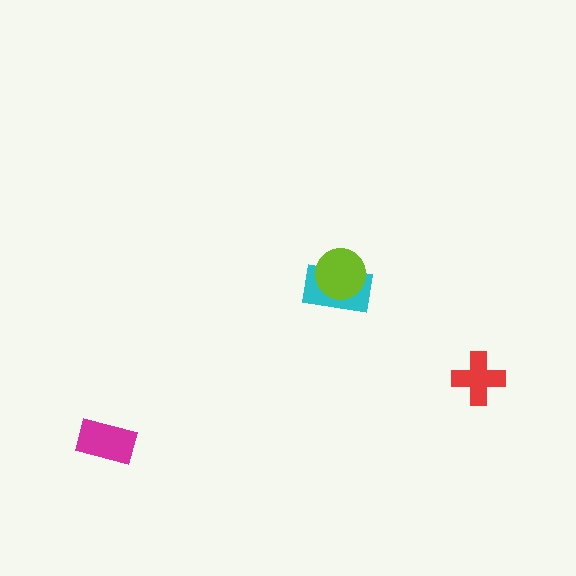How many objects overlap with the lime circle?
1 object overlaps with the lime circle.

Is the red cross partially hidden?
No, no other shape covers it.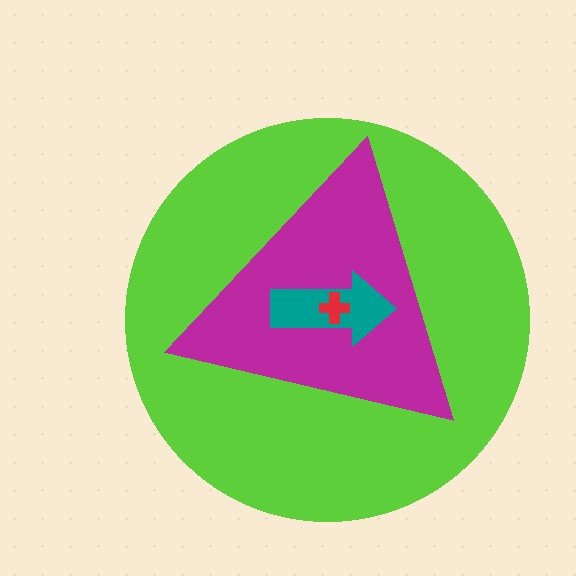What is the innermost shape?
The red cross.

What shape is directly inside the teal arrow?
The red cross.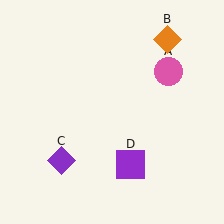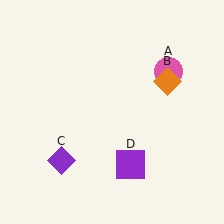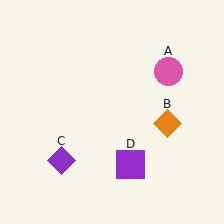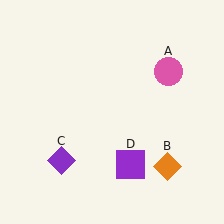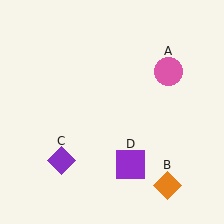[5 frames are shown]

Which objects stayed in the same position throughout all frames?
Pink circle (object A) and purple diamond (object C) and purple square (object D) remained stationary.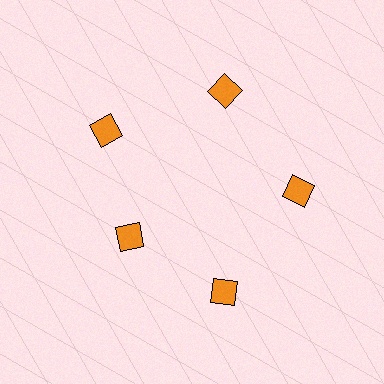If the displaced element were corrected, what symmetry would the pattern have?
It would have 5-fold rotational symmetry — the pattern would map onto itself every 72 degrees.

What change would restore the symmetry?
The symmetry would be restored by moving it outward, back onto the ring so that all 5 squares sit at equal angles and equal distance from the center.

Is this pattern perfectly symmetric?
No. The 5 orange squares are arranged in a ring, but one element near the 8 o'clock position is pulled inward toward the center, breaking the 5-fold rotational symmetry.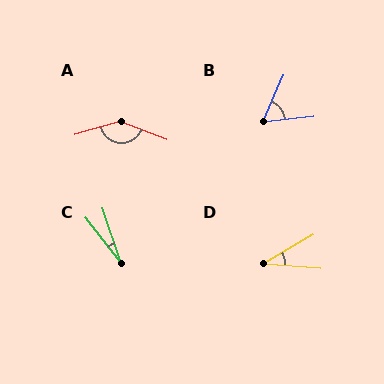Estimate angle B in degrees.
Approximately 60 degrees.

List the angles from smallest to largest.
C (20°), D (35°), B (60°), A (143°).